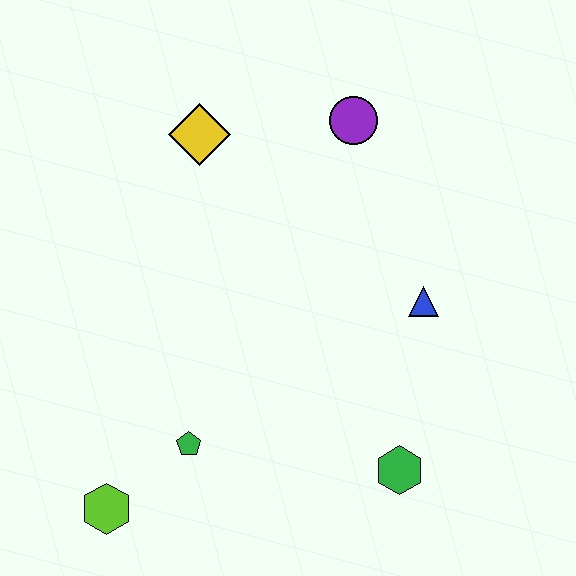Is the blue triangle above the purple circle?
No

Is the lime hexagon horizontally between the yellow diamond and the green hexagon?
No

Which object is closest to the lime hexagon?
The green pentagon is closest to the lime hexagon.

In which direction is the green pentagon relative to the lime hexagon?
The green pentagon is to the right of the lime hexagon.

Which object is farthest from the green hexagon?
The yellow diamond is farthest from the green hexagon.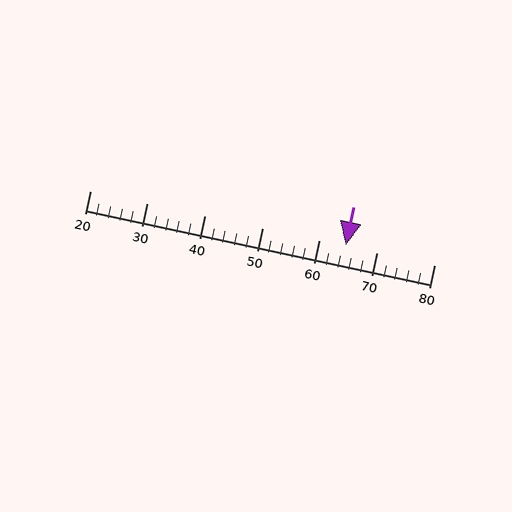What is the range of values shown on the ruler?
The ruler shows values from 20 to 80.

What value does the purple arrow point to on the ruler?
The purple arrow points to approximately 64.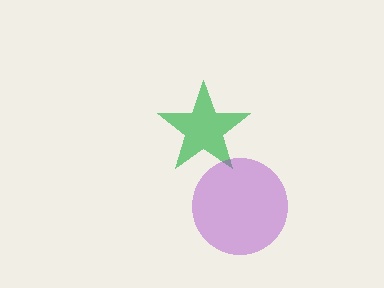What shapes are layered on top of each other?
The layered shapes are: a green star, a purple circle.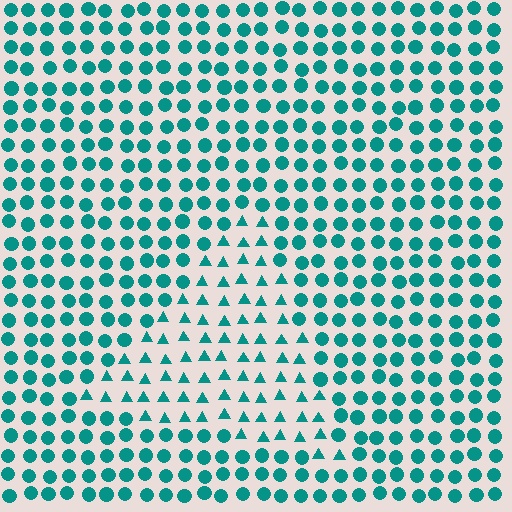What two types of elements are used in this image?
The image uses triangles inside the triangle region and circles outside it.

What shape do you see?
I see a triangle.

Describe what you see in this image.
The image is filled with small teal elements arranged in a uniform grid. A triangle-shaped region contains triangles, while the surrounding area contains circles. The boundary is defined purely by the change in element shape.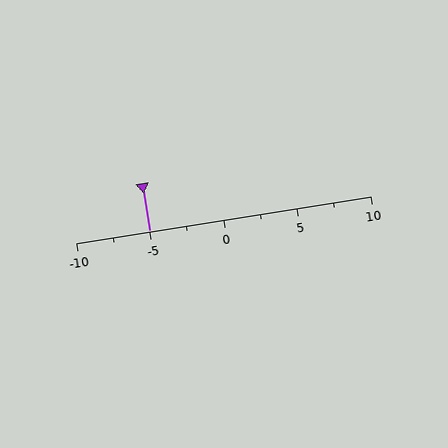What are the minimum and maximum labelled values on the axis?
The axis runs from -10 to 10.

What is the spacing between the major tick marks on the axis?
The major ticks are spaced 5 apart.